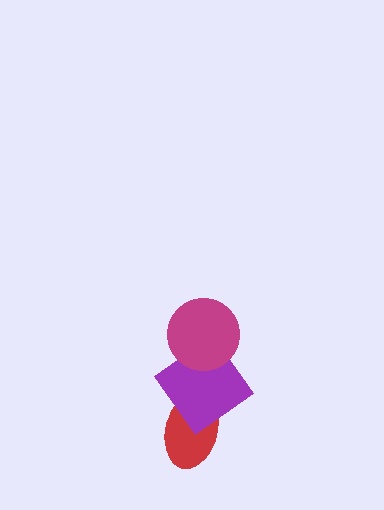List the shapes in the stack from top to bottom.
From top to bottom: the magenta circle, the purple diamond, the red ellipse.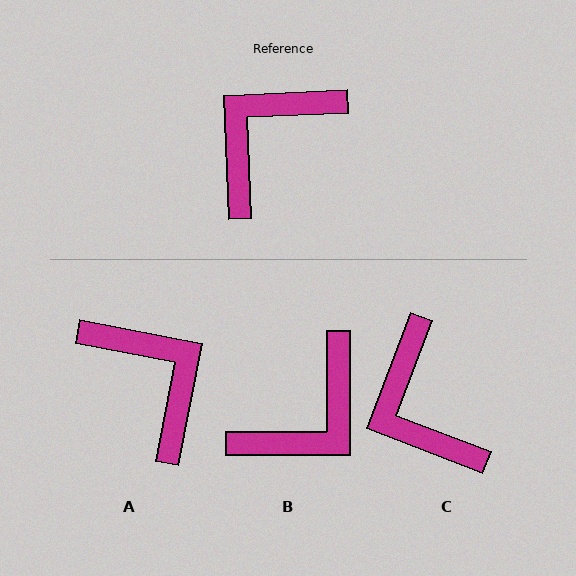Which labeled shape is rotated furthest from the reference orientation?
B, about 178 degrees away.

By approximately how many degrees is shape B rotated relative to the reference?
Approximately 178 degrees counter-clockwise.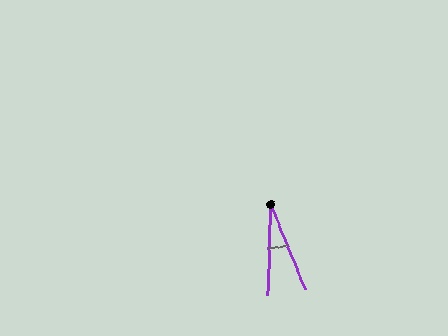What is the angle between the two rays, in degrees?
Approximately 24 degrees.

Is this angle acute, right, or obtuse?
It is acute.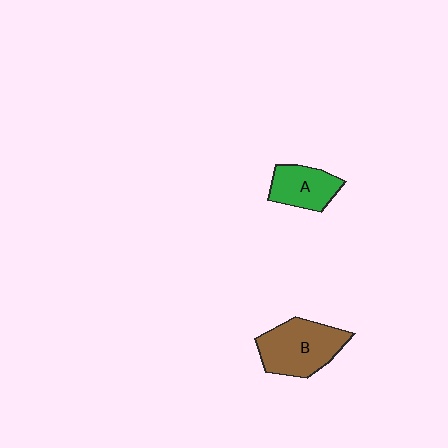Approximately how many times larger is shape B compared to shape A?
Approximately 1.5 times.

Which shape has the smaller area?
Shape A (green).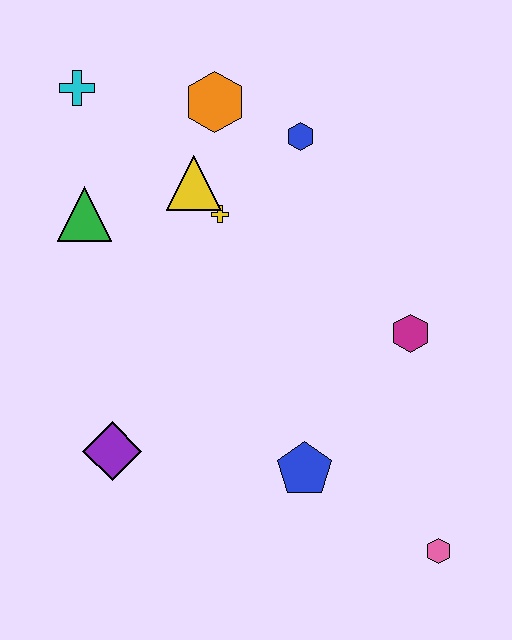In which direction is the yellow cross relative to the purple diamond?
The yellow cross is above the purple diamond.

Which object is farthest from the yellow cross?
The pink hexagon is farthest from the yellow cross.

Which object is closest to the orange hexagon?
The yellow triangle is closest to the orange hexagon.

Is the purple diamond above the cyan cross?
No